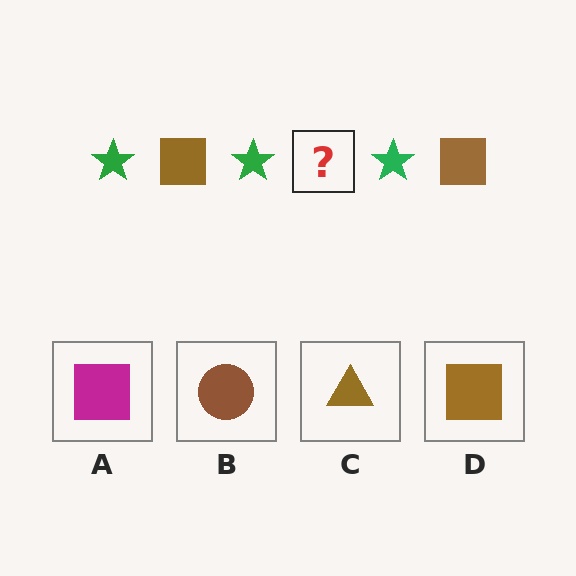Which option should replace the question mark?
Option D.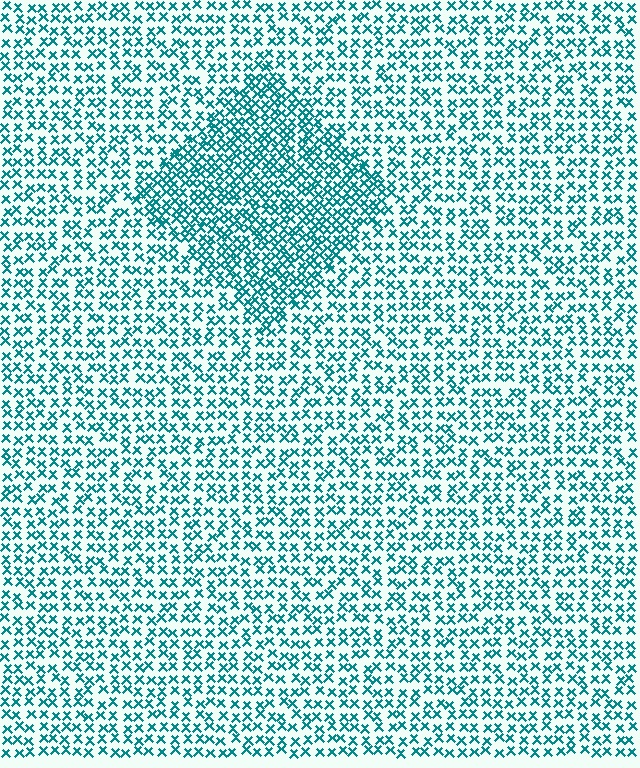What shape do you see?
I see a diamond.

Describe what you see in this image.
The image contains small teal elements arranged at two different densities. A diamond-shaped region is visible where the elements are more densely packed than the surrounding area.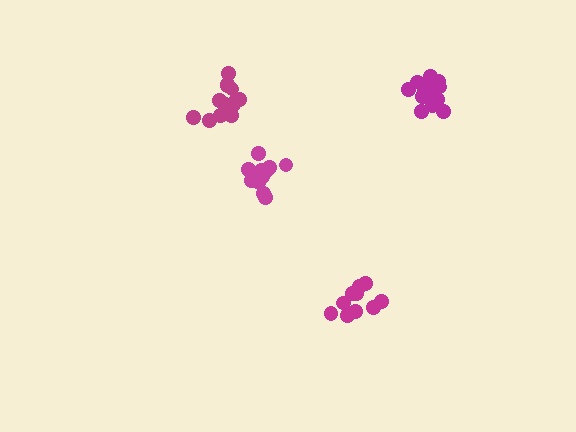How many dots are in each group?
Group 1: 10 dots, Group 2: 15 dots, Group 3: 11 dots, Group 4: 14 dots (50 total).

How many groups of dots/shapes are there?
There are 4 groups.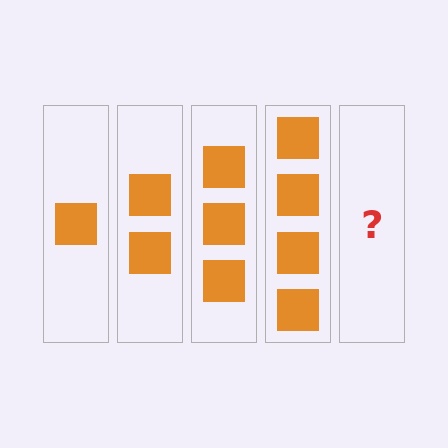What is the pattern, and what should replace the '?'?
The pattern is that each step adds one more square. The '?' should be 5 squares.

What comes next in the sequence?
The next element should be 5 squares.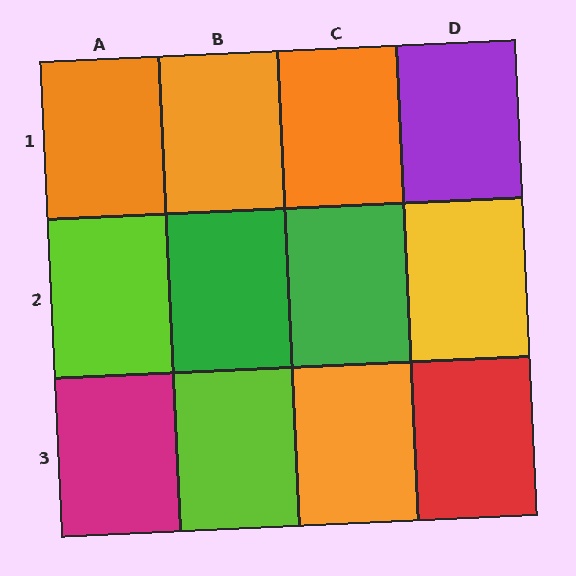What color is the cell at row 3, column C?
Orange.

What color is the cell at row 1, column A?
Orange.